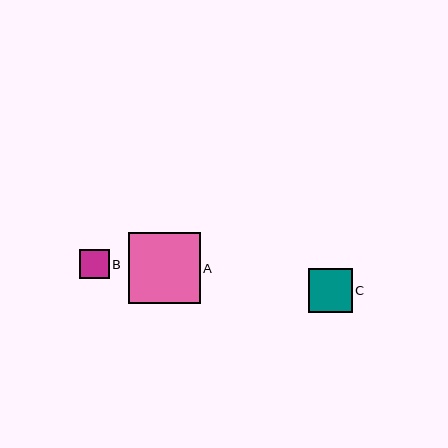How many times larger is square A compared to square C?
Square A is approximately 1.6 times the size of square C.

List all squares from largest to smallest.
From largest to smallest: A, C, B.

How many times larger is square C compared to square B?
Square C is approximately 1.5 times the size of square B.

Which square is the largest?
Square A is the largest with a size of approximately 72 pixels.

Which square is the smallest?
Square B is the smallest with a size of approximately 30 pixels.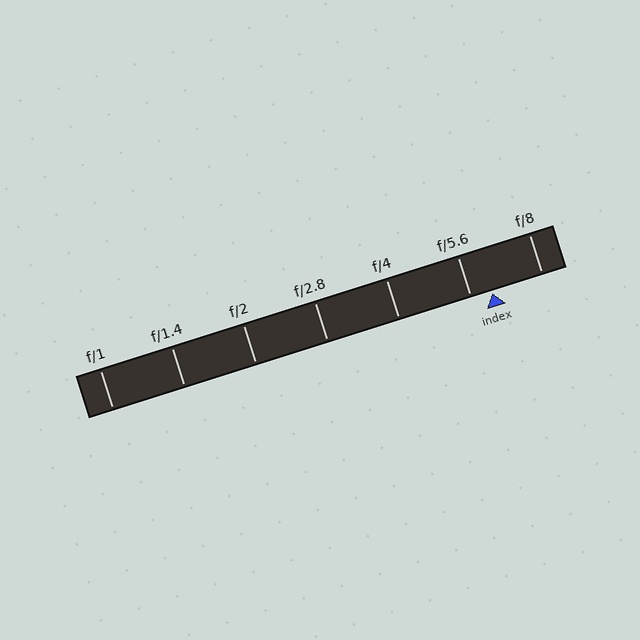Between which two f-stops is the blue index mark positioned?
The index mark is between f/5.6 and f/8.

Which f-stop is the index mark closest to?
The index mark is closest to f/5.6.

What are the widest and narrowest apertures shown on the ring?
The widest aperture shown is f/1 and the narrowest is f/8.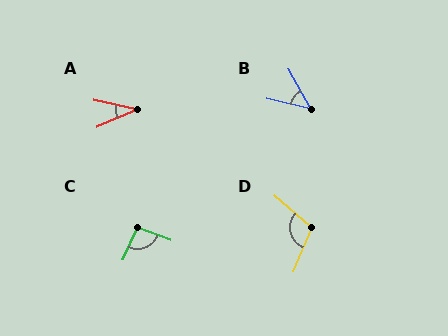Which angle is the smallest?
A, at approximately 35 degrees.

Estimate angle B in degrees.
Approximately 48 degrees.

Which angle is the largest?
D, at approximately 108 degrees.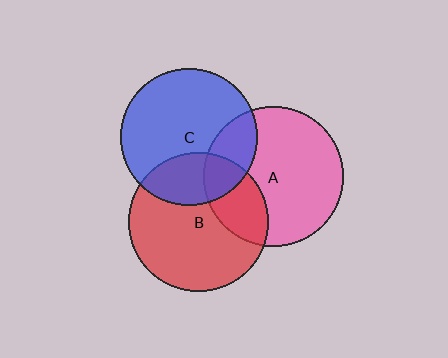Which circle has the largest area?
Circle A (pink).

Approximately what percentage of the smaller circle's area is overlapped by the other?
Approximately 25%.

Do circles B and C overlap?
Yes.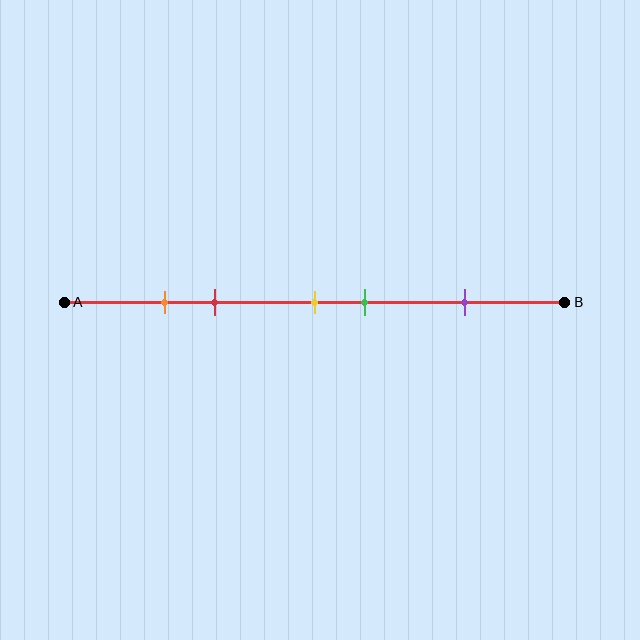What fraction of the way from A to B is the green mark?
The green mark is approximately 60% (0.6) of the way from A to B.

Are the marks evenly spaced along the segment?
No, the marks are not evenly spaced.